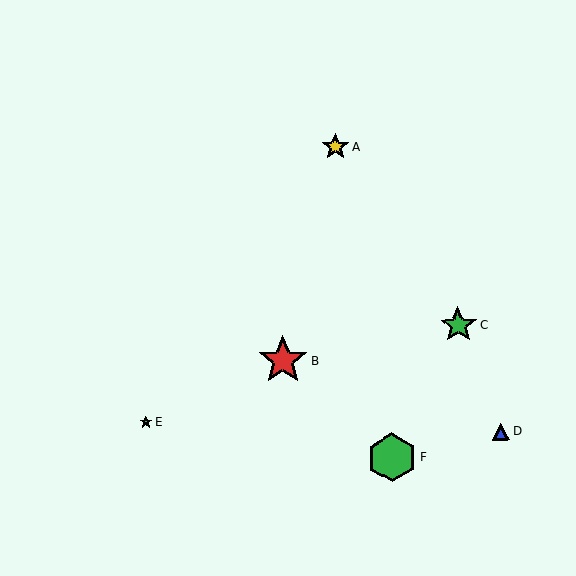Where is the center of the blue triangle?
The center of the blue triangle is at (501, 431).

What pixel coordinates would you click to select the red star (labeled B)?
Click at (283, 361) to select the red star B.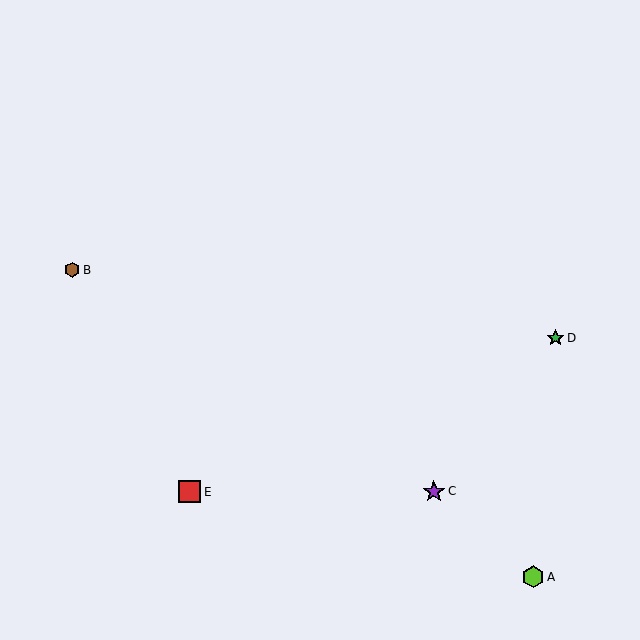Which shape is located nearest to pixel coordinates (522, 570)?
The lime hexagon (labeled A) at (533, 577) is nearest to that location.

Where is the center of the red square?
The center of the red square is at (190, 492).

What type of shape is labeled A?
Shape A is a lime hexagon.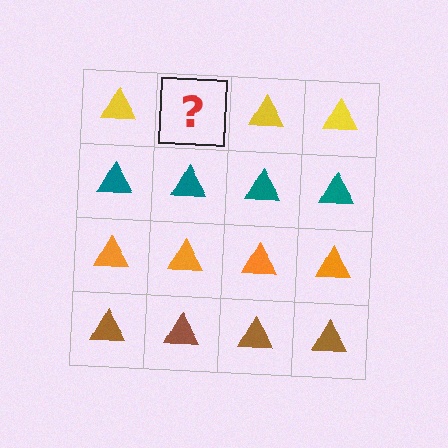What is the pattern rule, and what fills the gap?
The rule is that each row has a consistent color. The gap should be filled with a yellow triangle.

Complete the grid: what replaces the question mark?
The question mark should be replaced with a yellow triangle.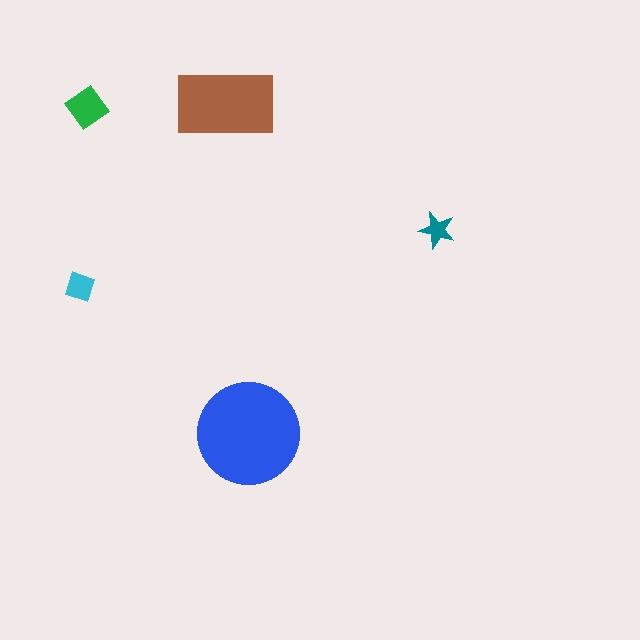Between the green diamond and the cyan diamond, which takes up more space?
The green diamond.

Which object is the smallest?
The teal star.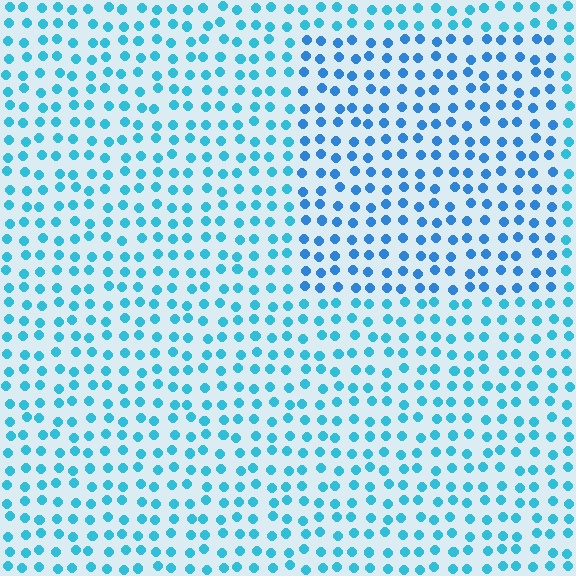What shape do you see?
I see a rectangle.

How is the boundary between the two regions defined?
The boundary is defined purely by a slight shift in hue (about 21 degrees). Spacing, size, and orientation are identical on both sides.